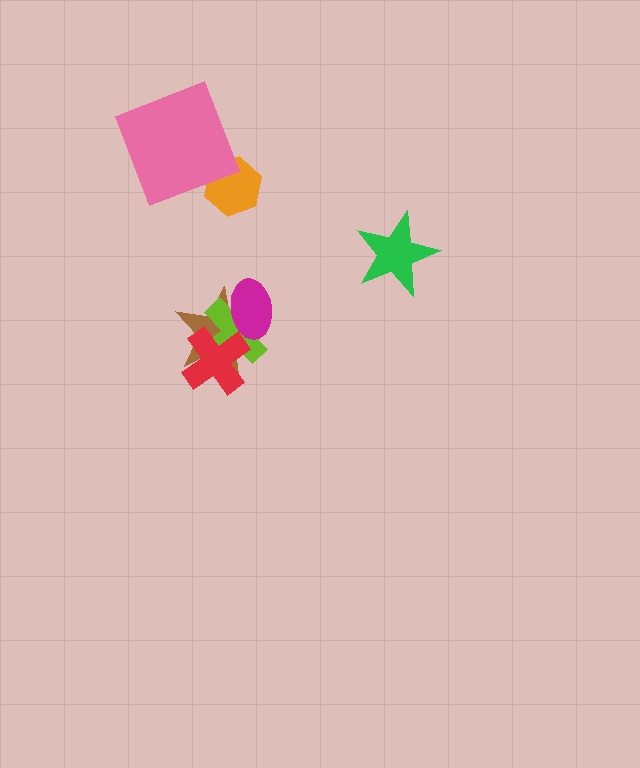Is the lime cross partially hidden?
Yes, it is partially covered by another shape.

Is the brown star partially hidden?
Yes, it is partially covered by another shape.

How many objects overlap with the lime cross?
3 objects overlap with the lime cross.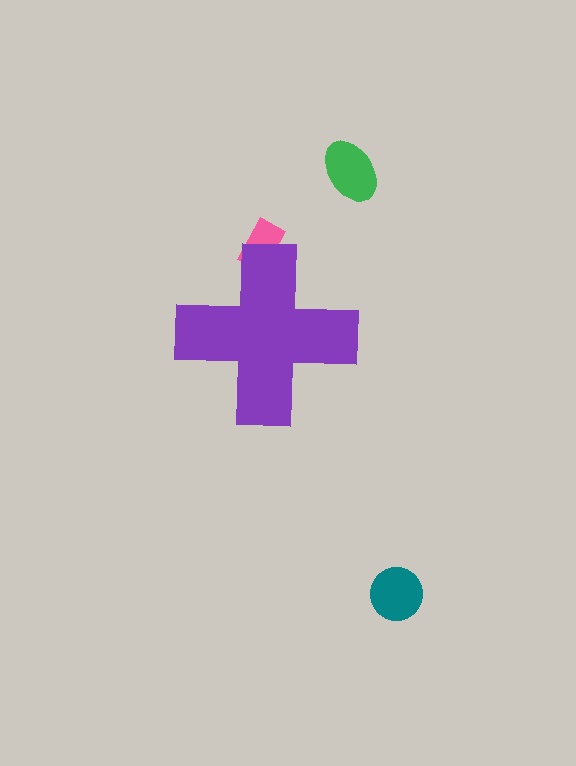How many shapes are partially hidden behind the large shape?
1 shape is partially hidden.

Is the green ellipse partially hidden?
No, the green ellipse is fully visible.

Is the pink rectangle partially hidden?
Yes, the pink rectangle is partially hidden behind the purple cross.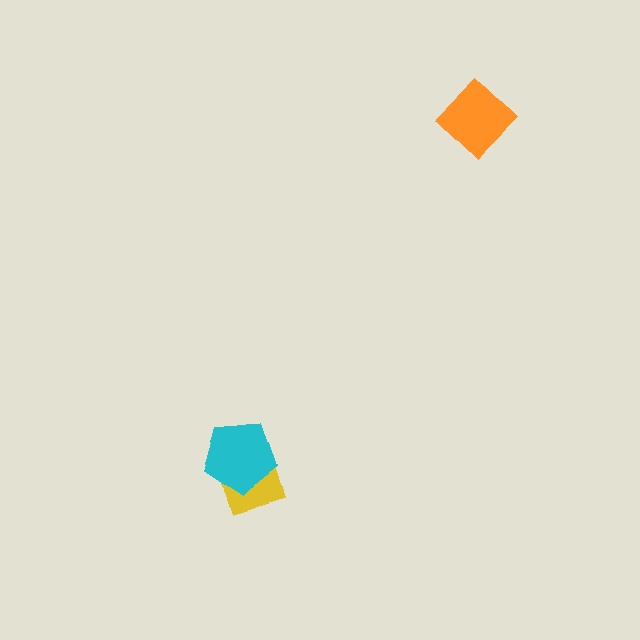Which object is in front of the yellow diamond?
The cyan pentagon is in front of the yellow diamond.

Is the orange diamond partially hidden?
No, no other shape covers it.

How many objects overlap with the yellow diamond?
1 object overlaps with the yellow diamond.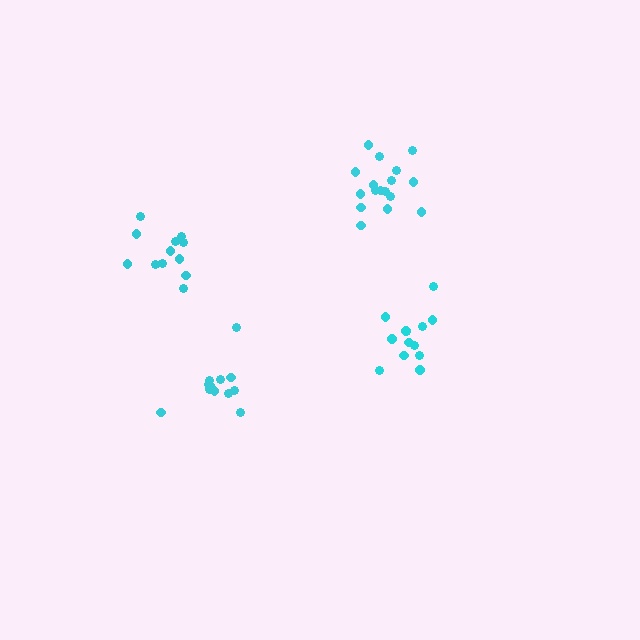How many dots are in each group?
Group 1: 12 dots, Group 2: 17 dots, Group 3: 13 dots, Group 4: 12 dots (54 total).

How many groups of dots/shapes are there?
There are 4 groups.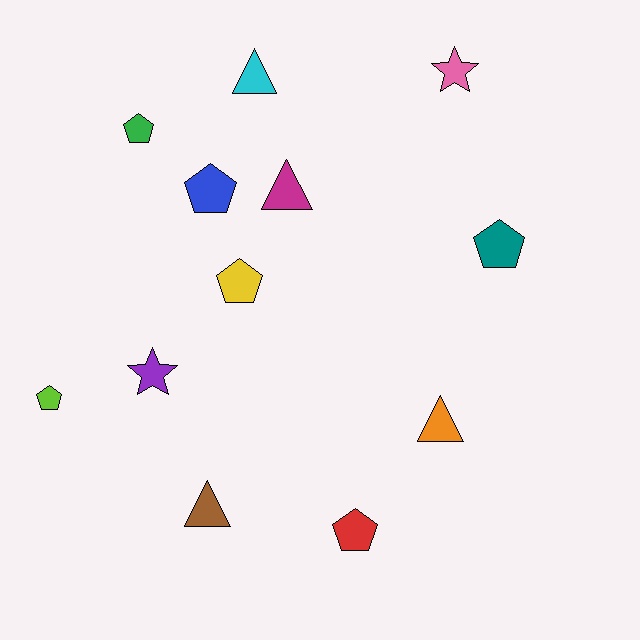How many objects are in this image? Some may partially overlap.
There are 12 objects.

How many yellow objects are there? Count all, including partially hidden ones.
There is 1 yellow object.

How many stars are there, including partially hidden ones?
There are 2 stars.